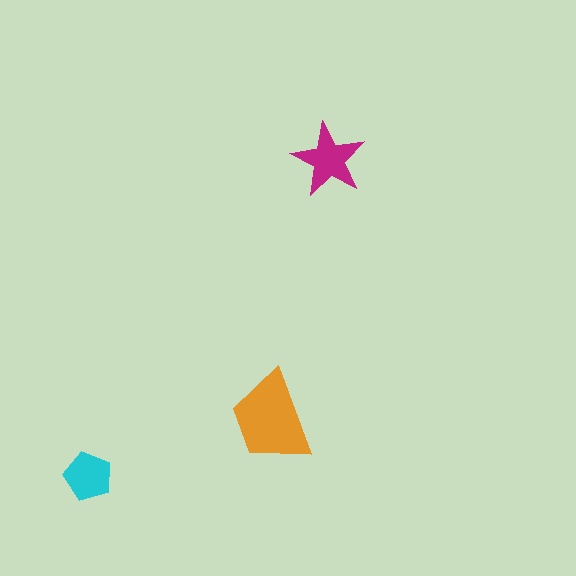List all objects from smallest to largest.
The cyan pentagon, the magenta star, the orange trapezoid.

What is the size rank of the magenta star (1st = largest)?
2nd.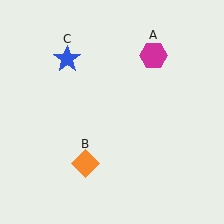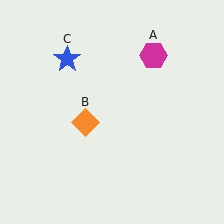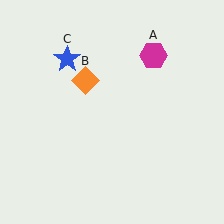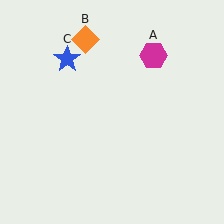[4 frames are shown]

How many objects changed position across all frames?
1 object changed position: orange diamond (object B).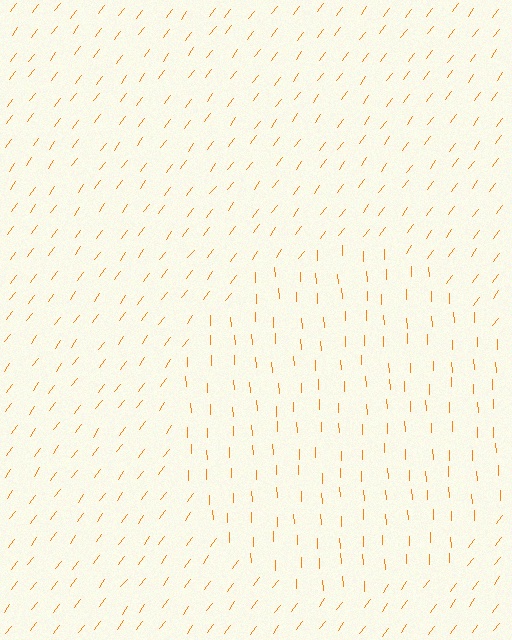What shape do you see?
I see a circle.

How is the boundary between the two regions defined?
The boundary is defined purely by a change in line orientation (approximately 39 degrees difference). All lines are the same color and thickness.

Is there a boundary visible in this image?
Yes, there is a texture boundary formed by a change in line orientation.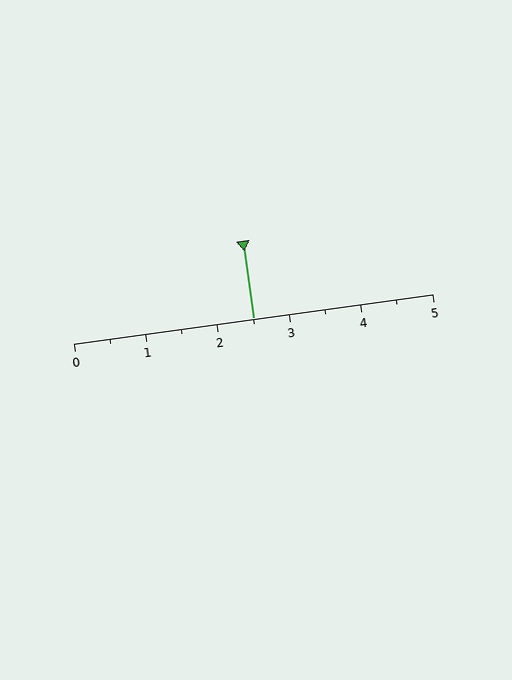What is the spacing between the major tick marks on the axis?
The major ticks are spaced 1 apart.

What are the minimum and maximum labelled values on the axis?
The axis runs from 0 to 5.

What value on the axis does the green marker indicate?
The marker indicates approximately 2.5.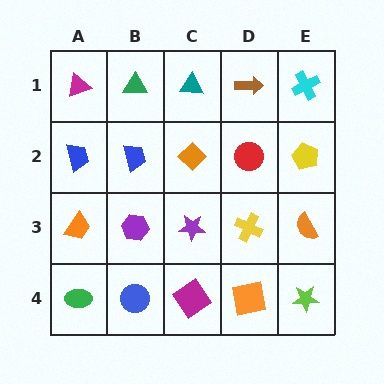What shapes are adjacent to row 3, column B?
A blue trapezoid (row 2, column B), a blue circle (row 4, column B), an orange trapezoid (row 3, column A), a purple star (row 3, column C).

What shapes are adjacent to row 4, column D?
A yellow cross (row 3, column D), a magenta diamond (row 4, column C), a lime star (row 4, column E).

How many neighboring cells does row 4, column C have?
3.